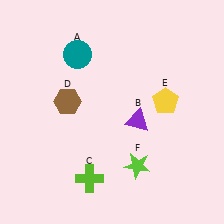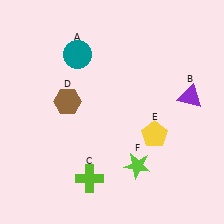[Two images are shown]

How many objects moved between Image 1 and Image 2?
2 objects moved between the two images.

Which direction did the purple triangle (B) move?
The purple triangle (B) moved right.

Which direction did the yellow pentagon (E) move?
The yellow pentagon (E) moved down.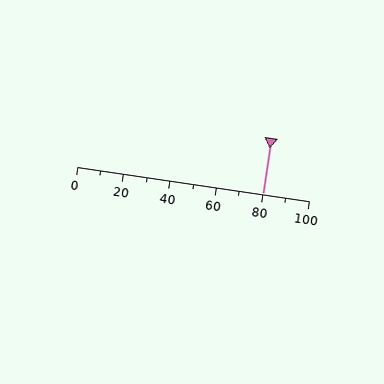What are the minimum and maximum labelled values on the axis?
The axis runs from 0 to 100.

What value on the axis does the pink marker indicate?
The marker indicates approximately 80.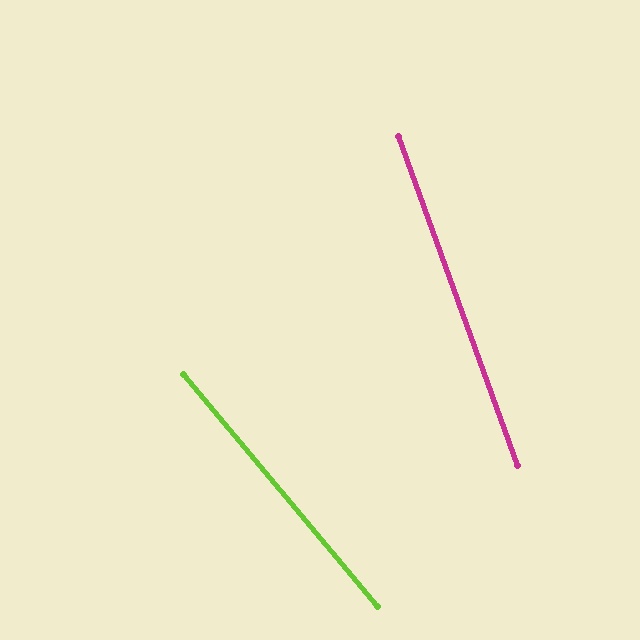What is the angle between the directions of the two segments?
Approximately 20 degrees.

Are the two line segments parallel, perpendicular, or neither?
Neither parallel nor perpendicular — they differ by about 20°.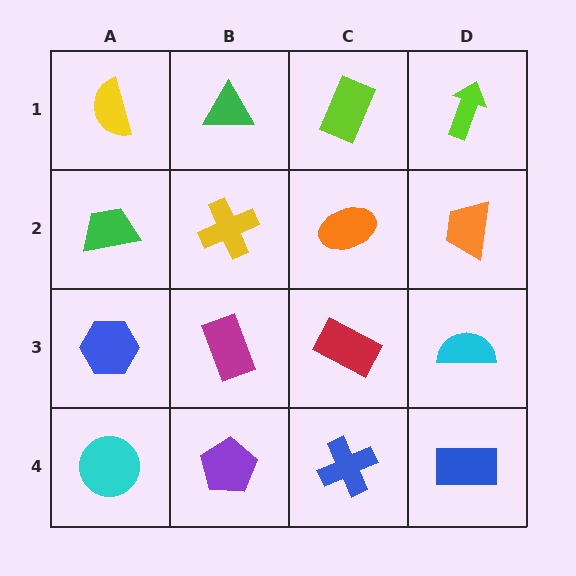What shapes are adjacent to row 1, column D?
An orange trapezoid (row 2, column D), a lime rectangle (row 1, column C).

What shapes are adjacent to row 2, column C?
A lime rectangle (row 1, column C), a red rectangle (row 3, column C), a yellow cross (row 2, column B), an orange trapezoid (row 2, column D).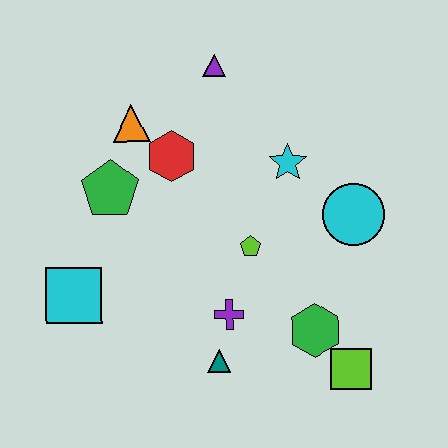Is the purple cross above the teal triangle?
Yes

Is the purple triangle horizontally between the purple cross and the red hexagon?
Yes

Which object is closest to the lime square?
The green hexagon is closest to the lime square.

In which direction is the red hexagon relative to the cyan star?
The red hexagon is to the left of the cyan star.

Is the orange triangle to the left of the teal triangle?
Yes